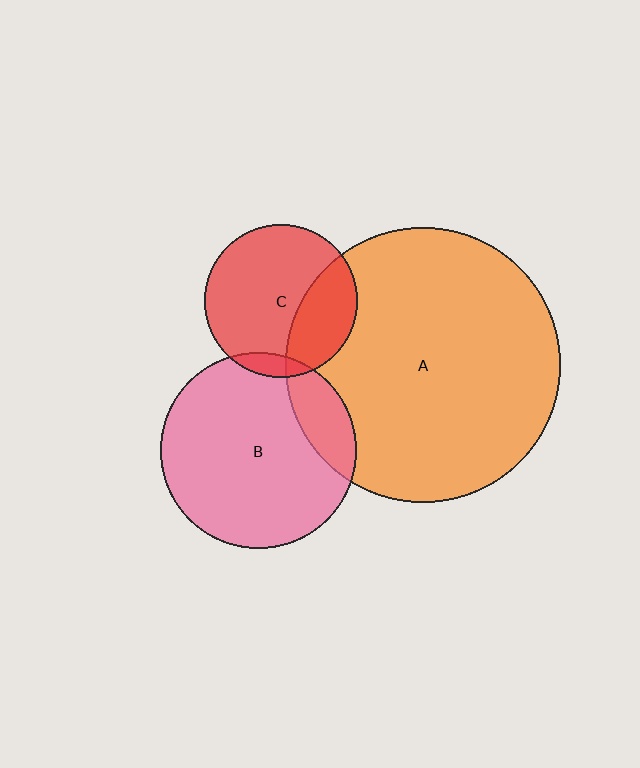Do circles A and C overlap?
Yes.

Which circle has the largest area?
Circle A (orange).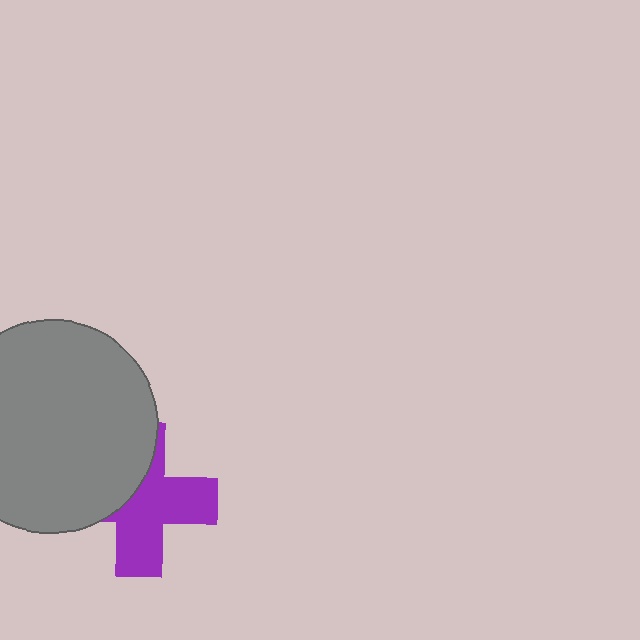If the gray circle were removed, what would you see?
You would see the complete purple cross.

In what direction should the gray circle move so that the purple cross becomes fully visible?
The gray circle should move left. That is the shortest direction to clear the overlap and leave the purple cross fully visible.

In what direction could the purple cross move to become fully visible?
The purple cross could move right. That would shift it out from behind the gray circle entirely.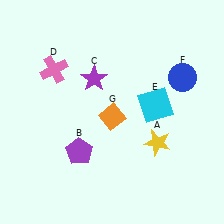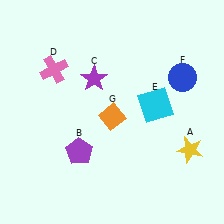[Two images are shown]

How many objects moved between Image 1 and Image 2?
1 object moved between the two images.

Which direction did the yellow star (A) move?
The yellow star (A) moved right.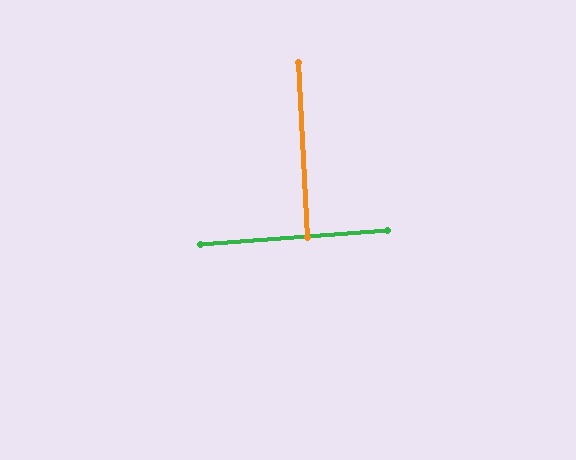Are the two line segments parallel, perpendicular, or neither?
Perpendicular — they meet at approximately 89°.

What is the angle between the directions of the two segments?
Approximately 89 degrees.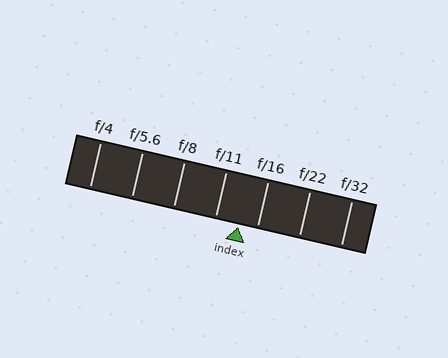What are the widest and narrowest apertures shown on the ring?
The widest aperture shown is f/4 and the narrowest is f/32.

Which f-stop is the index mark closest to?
The index mark is closest to f/16.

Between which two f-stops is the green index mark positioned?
The index mark is between f/11 and f/16.